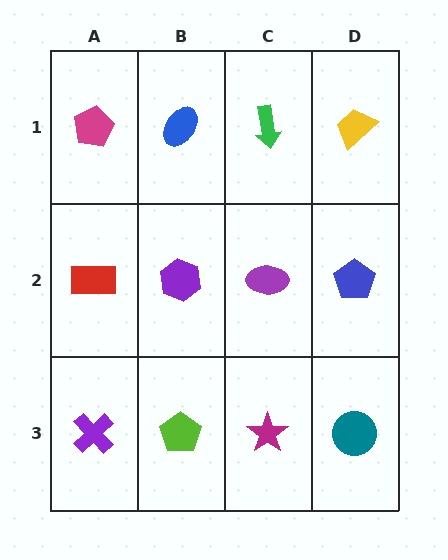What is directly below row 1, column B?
A purple hexagon.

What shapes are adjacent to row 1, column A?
A red rectangle (row 2, column A), a blue ellipse (row 1, column B).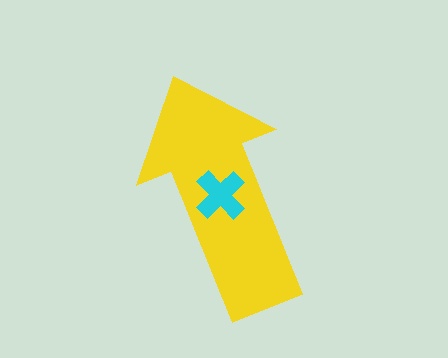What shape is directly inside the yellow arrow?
The cyan cross.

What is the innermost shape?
The cyan cross.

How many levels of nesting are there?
2.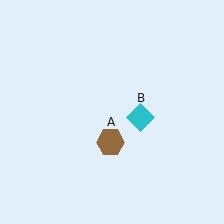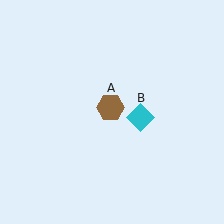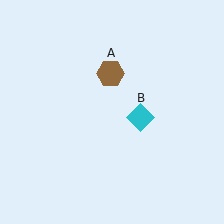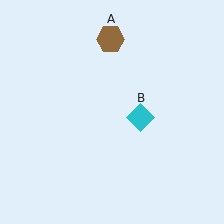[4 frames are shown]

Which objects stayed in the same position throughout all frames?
Cyan diamond (object B) remained stationary.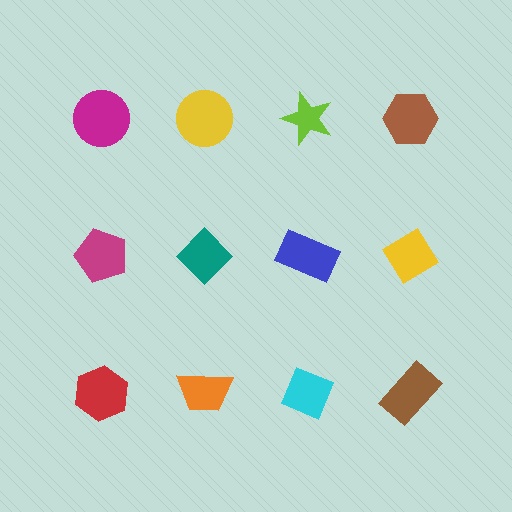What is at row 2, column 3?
A blue rectangle.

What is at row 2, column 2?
A teal diamond.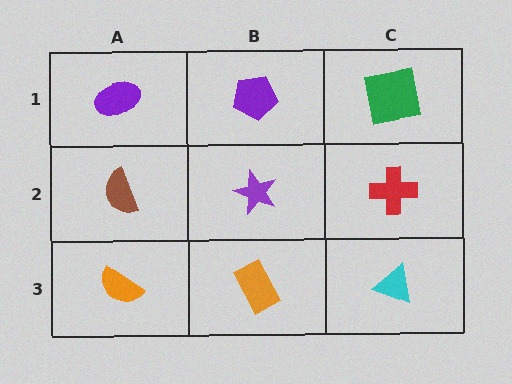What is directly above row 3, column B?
A purple star.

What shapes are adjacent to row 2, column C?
A green square (row 1, column C), a cyan triangle (row 3, column C), a purple star (row 2, column B).